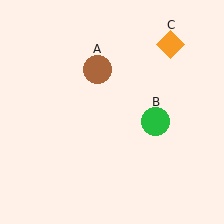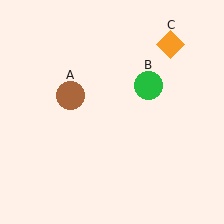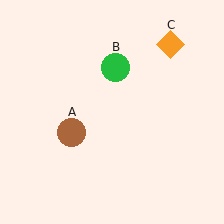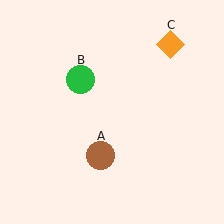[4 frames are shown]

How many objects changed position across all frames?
2 objects changed position: brown circle (object A), green circle (object B).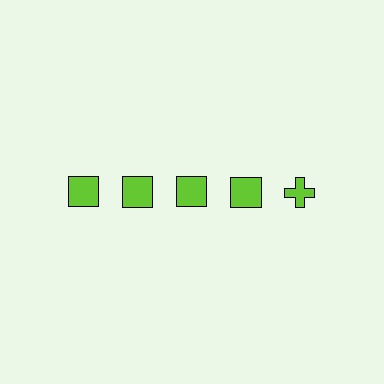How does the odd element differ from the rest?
It has a different shape: cross instead of square.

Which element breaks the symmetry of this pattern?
The lime cross in the top row, rightmost column breaks the symmetry. All other shapes are lime squares.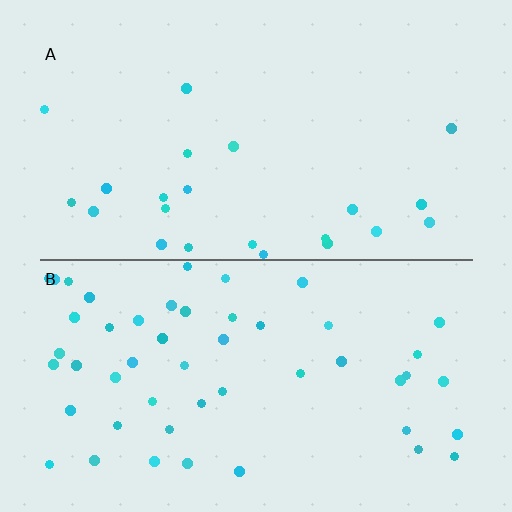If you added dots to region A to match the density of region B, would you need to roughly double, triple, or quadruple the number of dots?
Approximately double.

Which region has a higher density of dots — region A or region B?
B (the bottom).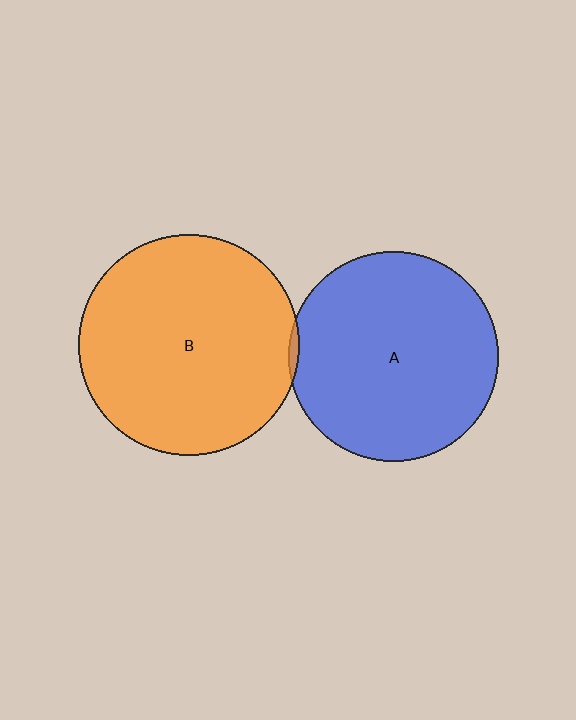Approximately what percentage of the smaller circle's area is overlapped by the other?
Approximately 5%.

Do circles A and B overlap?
Yes.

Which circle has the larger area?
Circle B (orange).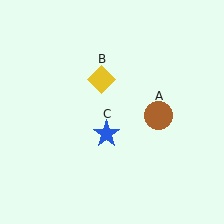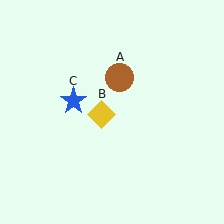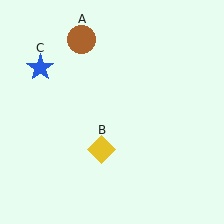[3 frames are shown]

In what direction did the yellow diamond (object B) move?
The yellow diamond (object B) moved down.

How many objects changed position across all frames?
3 objects changed position: brown circle (object A), yellow diamond (object B), blue star (object C).